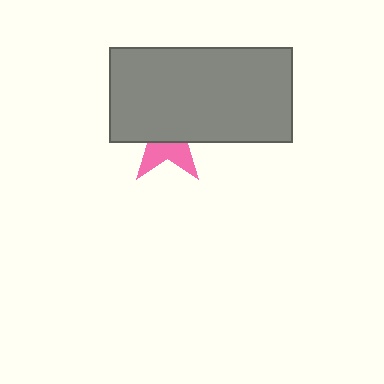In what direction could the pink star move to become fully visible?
The pink star could move down. That would shift it out from behind the gray rectangle entirely.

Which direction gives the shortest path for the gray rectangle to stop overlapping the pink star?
Moving up gives the shortest separation.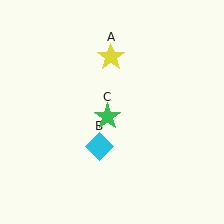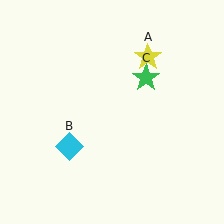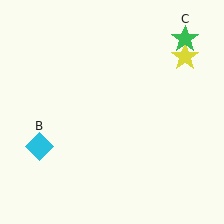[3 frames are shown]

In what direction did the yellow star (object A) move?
The yellow star (object A) moved right.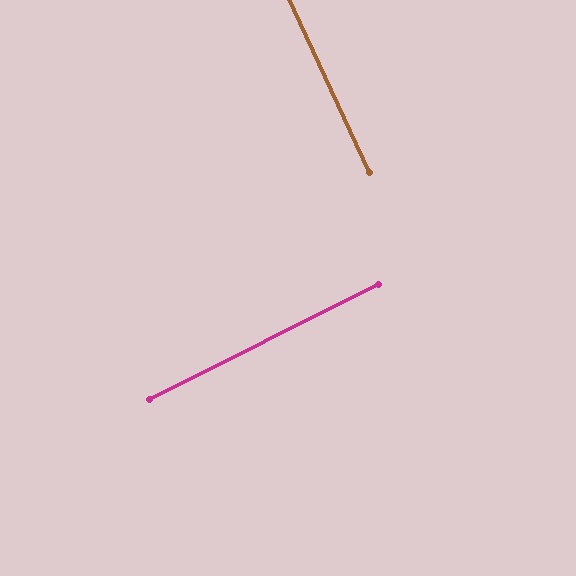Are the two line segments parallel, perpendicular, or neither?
Perpendicular — they meet at approximately 88°.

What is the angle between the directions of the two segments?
Approximately 88 degrees.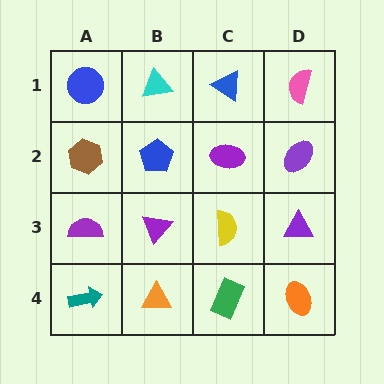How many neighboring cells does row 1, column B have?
3.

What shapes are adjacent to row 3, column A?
A brown hexagon (row 2, column A), a teal arrow (row 4, column A), a purple triangle (row 3, column B).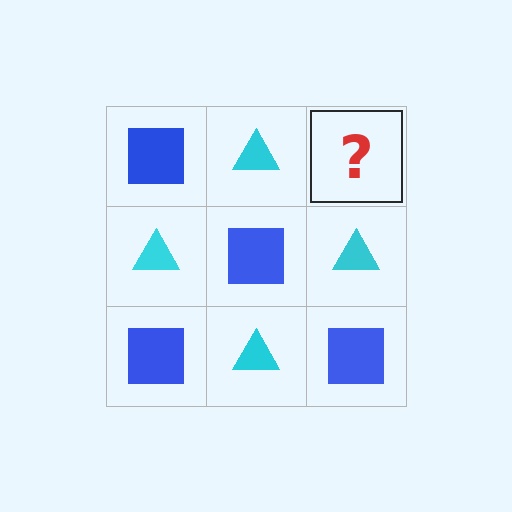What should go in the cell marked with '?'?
The missing cell should contain a blue square.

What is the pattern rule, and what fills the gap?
The rule is that it alternates blue square and cyan triangle in a checkerboard pattern. The gap should be filled with a blue square.